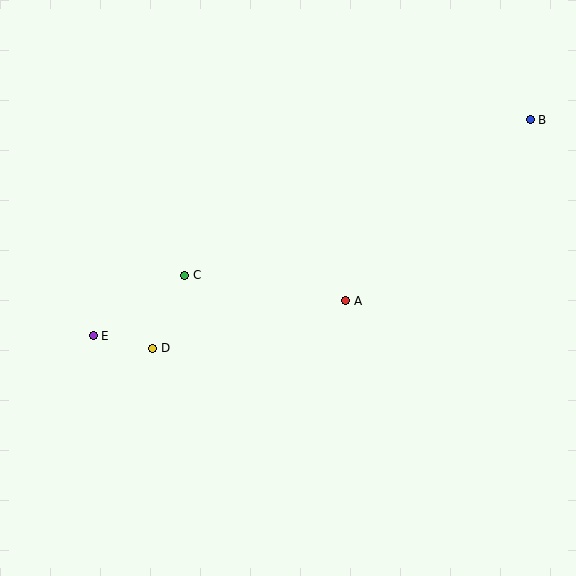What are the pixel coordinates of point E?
Point E is at (93, 336).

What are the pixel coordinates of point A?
Point A is at (346, 301).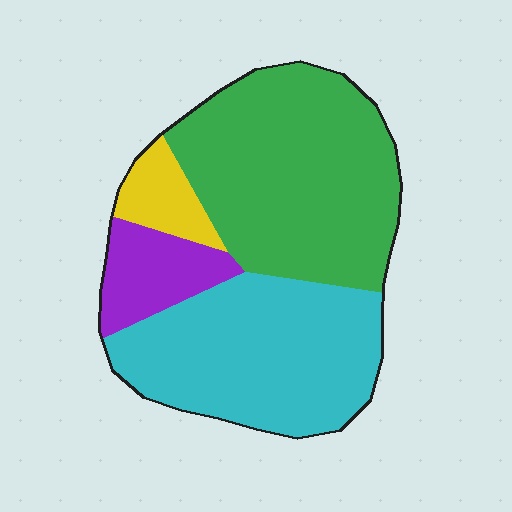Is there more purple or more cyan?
Cyan.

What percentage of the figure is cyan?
Cyan covers roughly 40% of the figure.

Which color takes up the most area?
Green, at roughly 45%.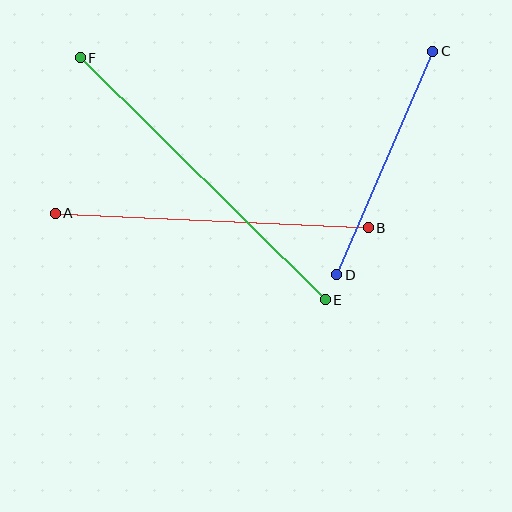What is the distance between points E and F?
The distance is approximately 344 pixels.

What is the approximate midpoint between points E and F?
The midpoint is at approximately (203, 179) pixels.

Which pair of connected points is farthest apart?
Points E and F are farthest apart.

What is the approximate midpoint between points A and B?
The midpoint is at approximately (212, 221) pixels.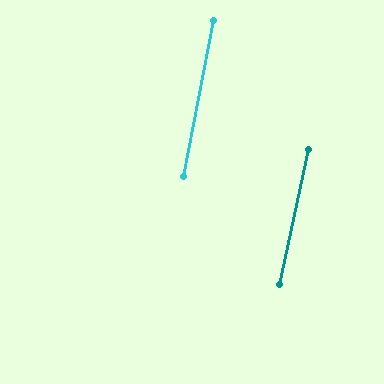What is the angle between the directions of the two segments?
Approximately 1 degree.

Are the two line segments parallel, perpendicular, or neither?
Parallel — their directions differ by only 1.3°.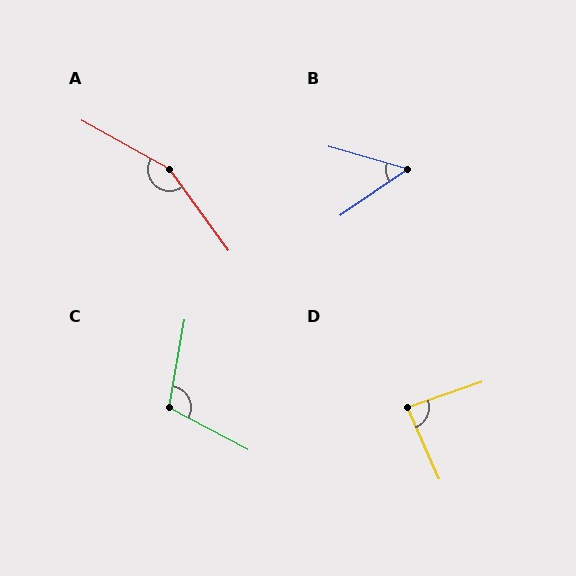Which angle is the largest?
A, at approximately 155 degrees.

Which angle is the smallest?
B, at approximately 51 degrees.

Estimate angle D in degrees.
Approximately 85 degrees.